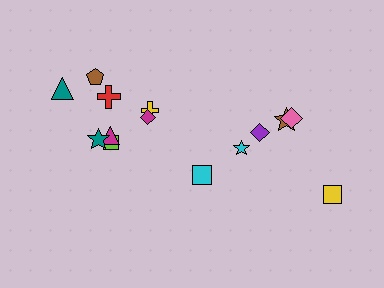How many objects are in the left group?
There are 8 objects.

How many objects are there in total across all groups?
There are 14 objects.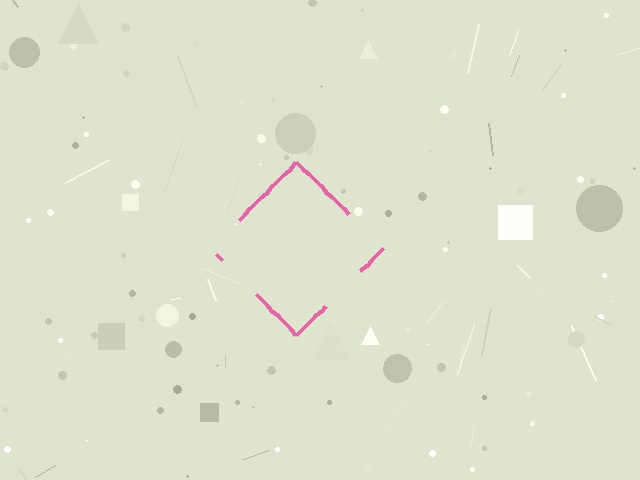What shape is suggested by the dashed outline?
The dashed outline suggests a diamond.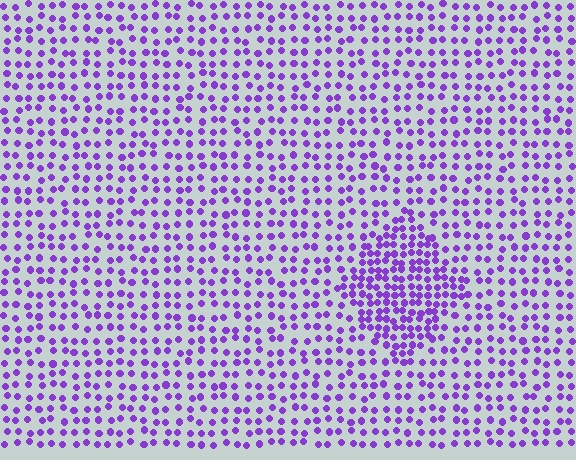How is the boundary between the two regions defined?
The boundary is defined by a change in element density (approximately 1.9x ratio). All elements are the same color, size, and shape.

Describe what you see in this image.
The image contains small purple elements arranged at two different densities. A diamond-shaped region is visible where the elements are more densely packed than the surrounding area.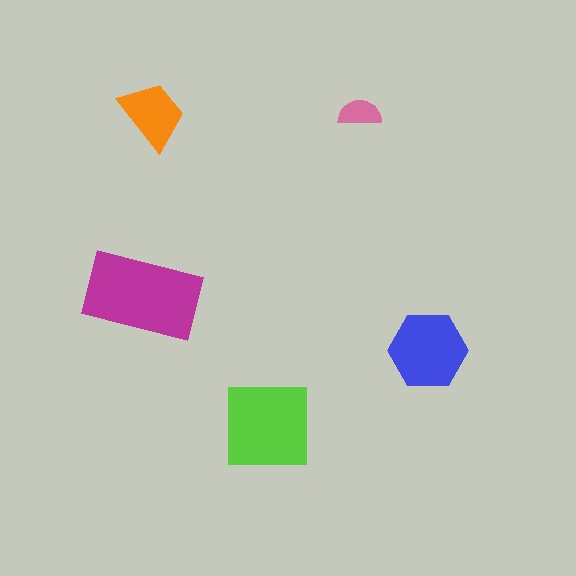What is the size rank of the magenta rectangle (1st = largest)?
1st.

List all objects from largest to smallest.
The magenta rectangle, the lime square, the blue hexagon, the orange trapezoid, the pink semicircle.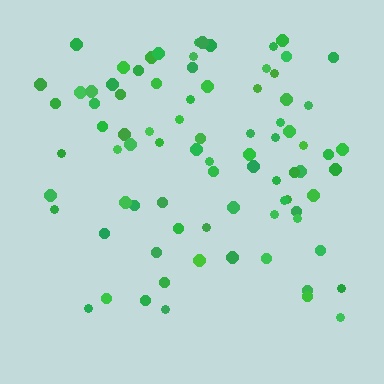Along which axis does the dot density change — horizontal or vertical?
Vertical.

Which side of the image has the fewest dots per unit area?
The bottom.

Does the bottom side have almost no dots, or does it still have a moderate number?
Still a moderate number, just noticeably fewer than the top.